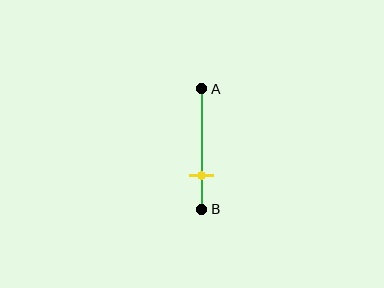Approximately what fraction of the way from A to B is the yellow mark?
The yellow mark is approximately 70% of the way from A to B.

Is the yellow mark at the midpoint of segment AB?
No, the mark is at about 70% from A, not at the 50% midpoint.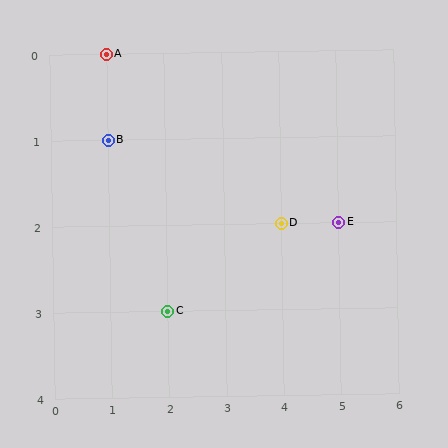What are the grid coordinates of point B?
Point B is at grid coordinates (1, 1).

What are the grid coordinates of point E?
Point E is at grid coordinates (5, 2).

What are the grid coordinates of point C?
Point C is at grid coordinates (2, 3).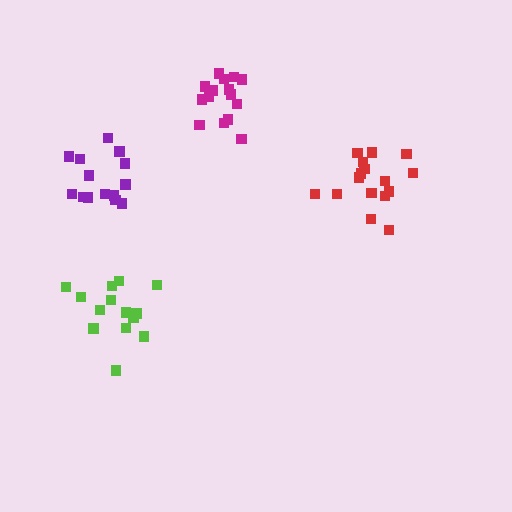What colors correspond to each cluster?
The clusters are colored: red, magenta, purple, lime.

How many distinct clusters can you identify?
There are 4 distinct clusters.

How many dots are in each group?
Group 1: 16 dots, Group 2: 15 dots, Group 3: 14 dots, Group 4: 14 dots (59 total).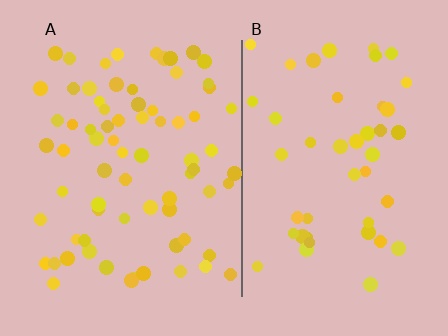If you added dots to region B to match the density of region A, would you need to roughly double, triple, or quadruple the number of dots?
Approximately double.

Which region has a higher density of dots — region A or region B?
A (the left).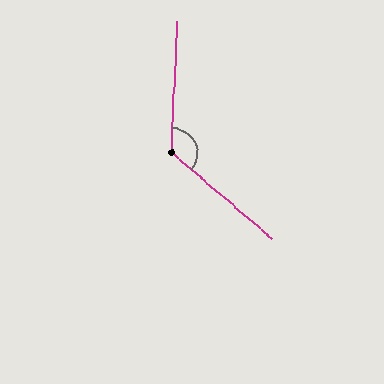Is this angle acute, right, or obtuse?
It is obtuse.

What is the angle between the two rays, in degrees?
Approximately 128 degrees.